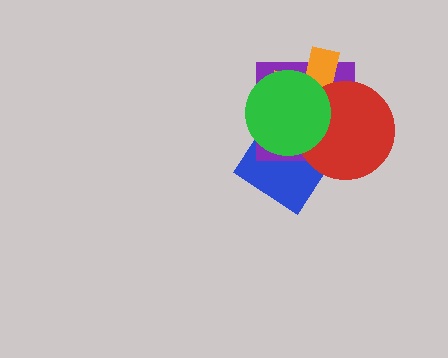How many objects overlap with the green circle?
4 objects overlap with the green circle.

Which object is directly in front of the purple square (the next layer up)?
The orange cross is directly in front of the purple square.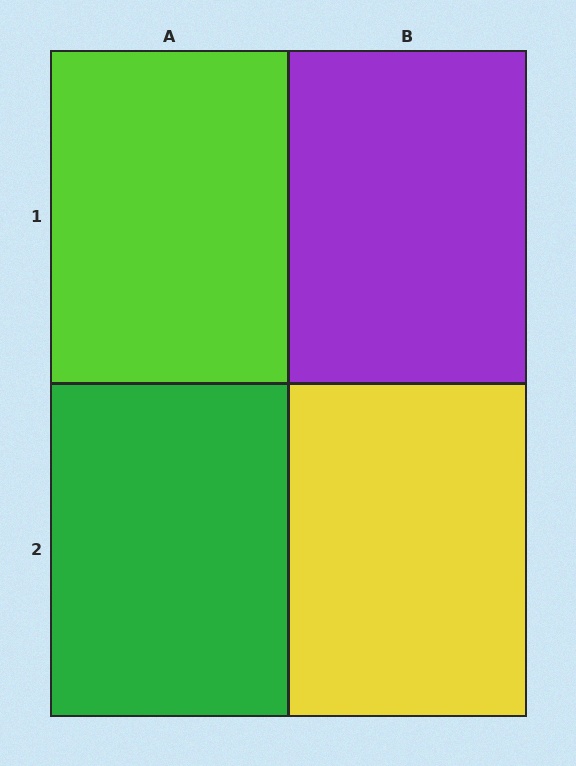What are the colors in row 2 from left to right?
Green, yellow.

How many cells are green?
1 cell is green.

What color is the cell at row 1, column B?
Purple.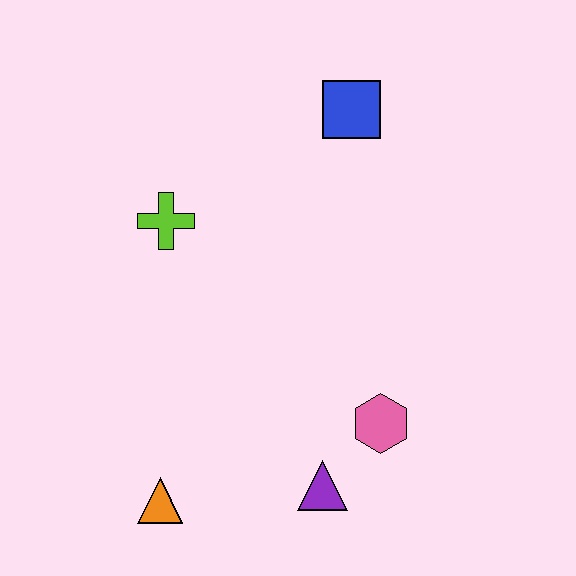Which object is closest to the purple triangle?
The pink hexagon is closest to the purple triangle.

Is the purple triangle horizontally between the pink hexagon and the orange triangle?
Yes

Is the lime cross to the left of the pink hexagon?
Yes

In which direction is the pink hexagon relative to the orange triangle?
The pink hexagon is to the right of the orange triangle.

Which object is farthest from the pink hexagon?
The blue square is farthest from the pink hexagon.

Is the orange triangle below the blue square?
Yes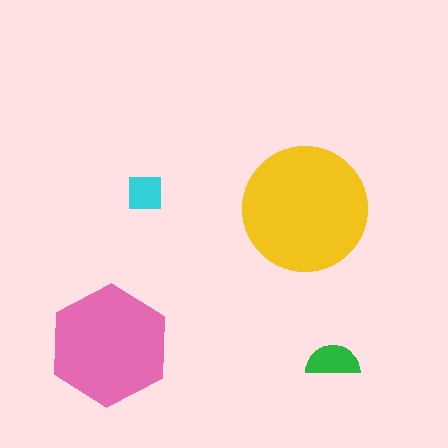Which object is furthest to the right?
The green semicircle is rightmost.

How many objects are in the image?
There are 4 objects in the image.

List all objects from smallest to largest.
The cyan square, the green semicircle, the pink hexagon, the yellow circle.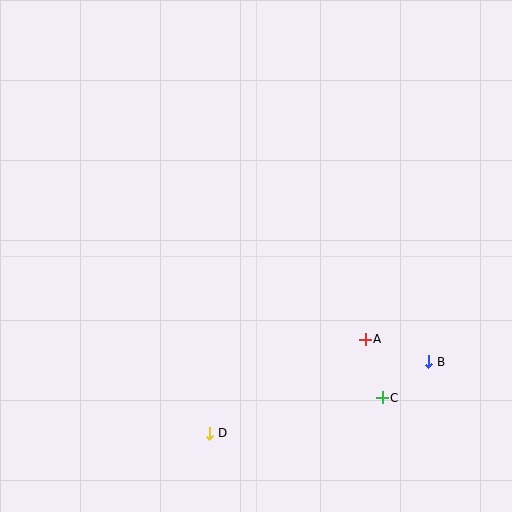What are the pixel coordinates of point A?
Point A is at (365, 339).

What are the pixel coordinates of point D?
Point D is at (210, 433).